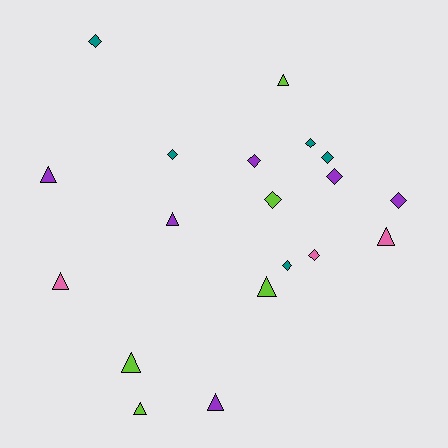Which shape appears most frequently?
Diamond, with 10 objects.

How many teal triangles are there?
There are no teal triangles.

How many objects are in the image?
There are 19 objects.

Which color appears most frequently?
Purple, with 6 objects.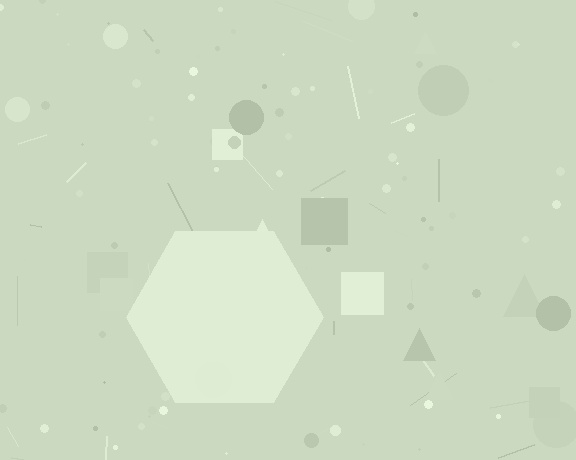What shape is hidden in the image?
A hexagon is hidden in the image.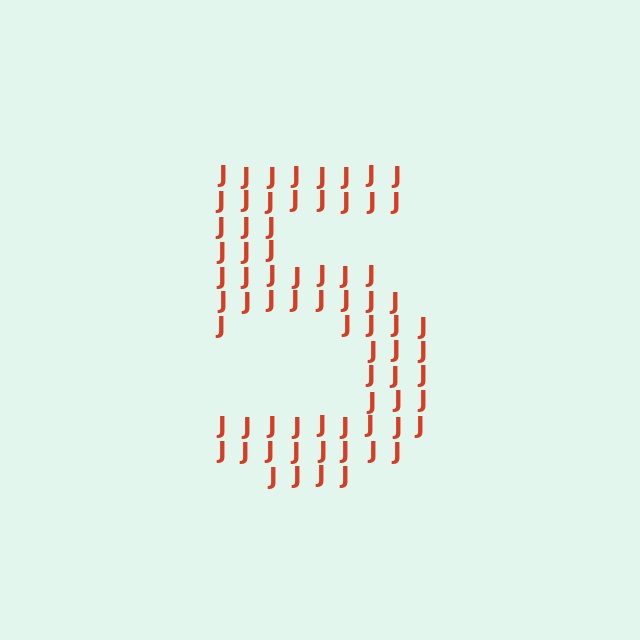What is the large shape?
The large shape is the digit 5.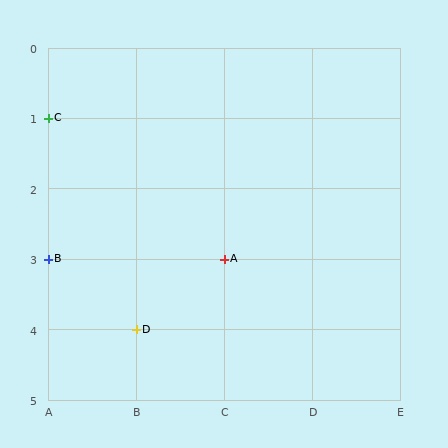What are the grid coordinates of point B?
Point B is at grid coordinates (A, 3).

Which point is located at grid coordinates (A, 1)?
Point C is at (A, 1).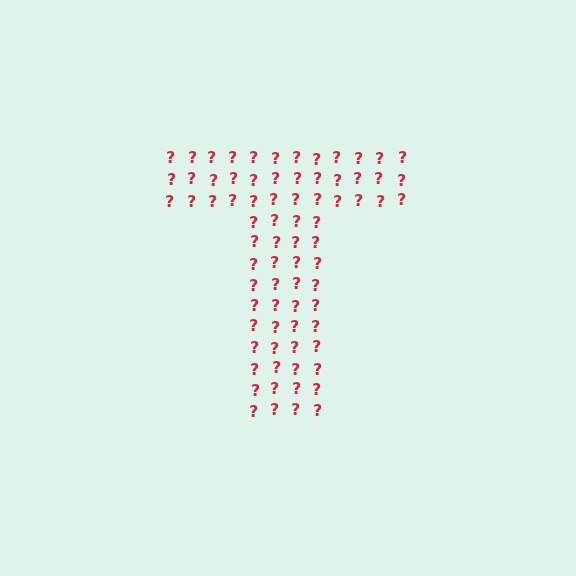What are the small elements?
The small elements are question marks.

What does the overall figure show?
The overall figure shows the letter T.